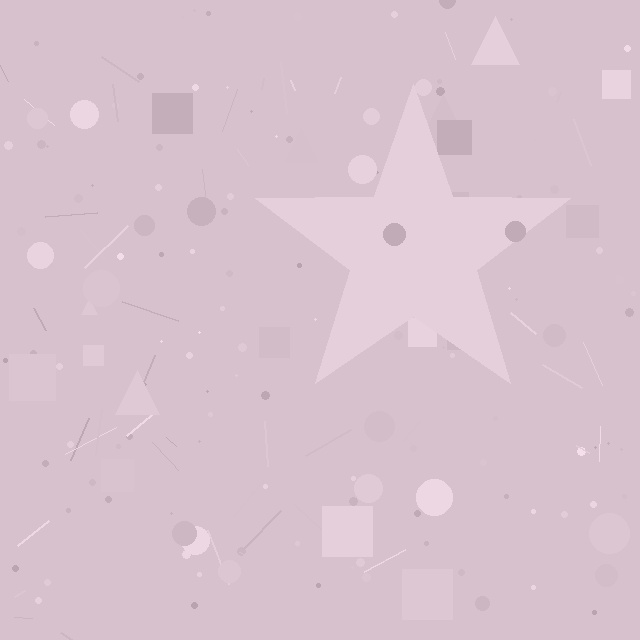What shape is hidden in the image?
A star is hidden in the image.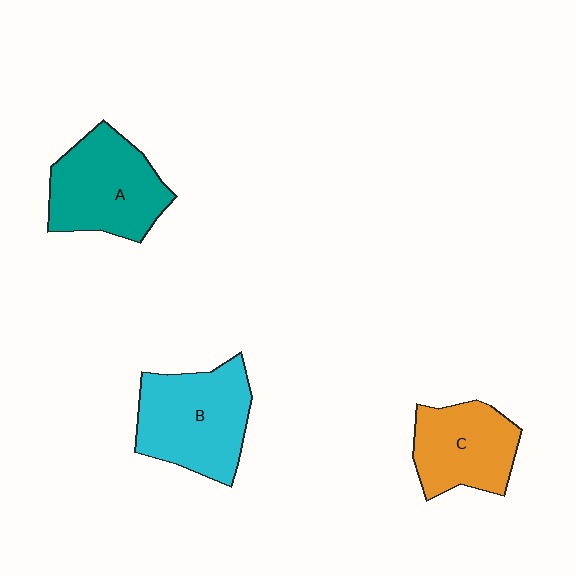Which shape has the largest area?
Shape B (cyan).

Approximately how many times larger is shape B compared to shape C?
Approximately 1.3 times.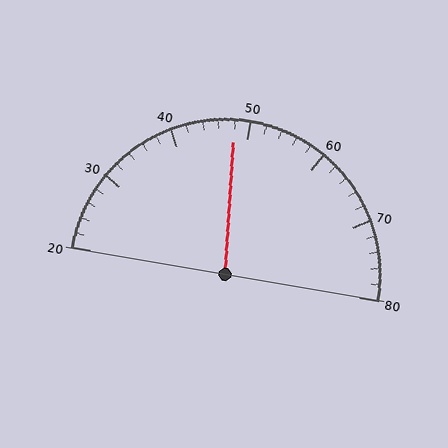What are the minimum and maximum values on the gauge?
The gauge ranges from 20 to 80.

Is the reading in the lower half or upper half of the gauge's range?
The reading is in the lower half of the range (20 to 80).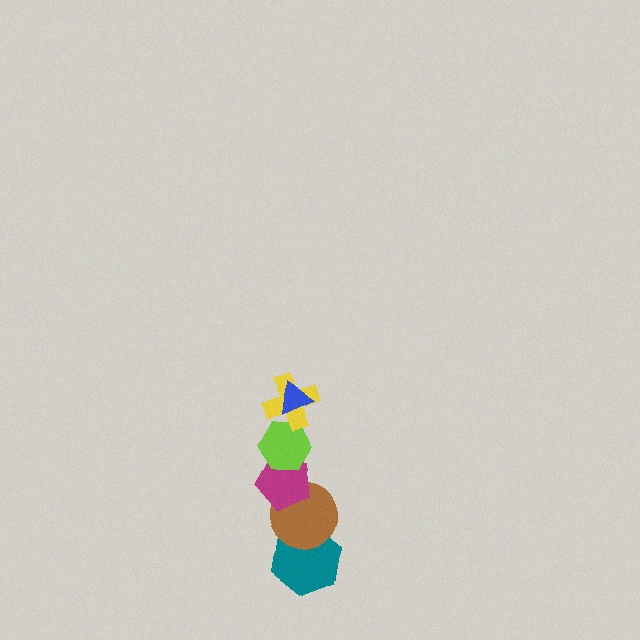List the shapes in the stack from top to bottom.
From top to bottom: the blue triangle, the yellow cross, the lime hexagon, the magenta pentagon, the brown circle, the teal hexagon.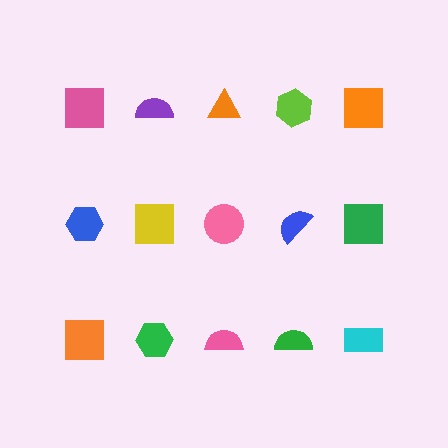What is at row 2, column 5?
A green square.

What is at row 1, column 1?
A pink square.